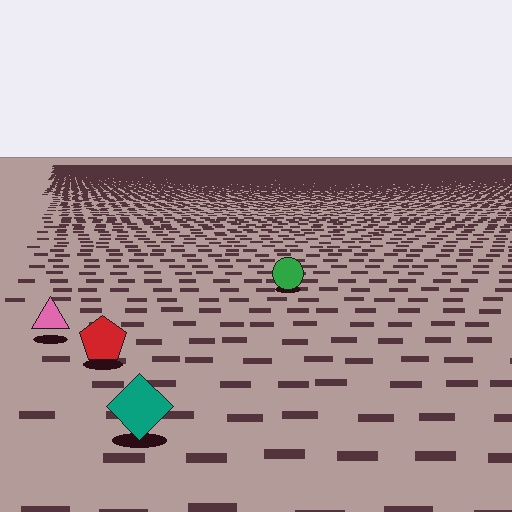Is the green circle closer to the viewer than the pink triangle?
No. The pink triangle is closer — you can tell from the texture gradient: the ground texture is coarser near it.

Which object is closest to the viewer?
The teal diamond is closest. The texture marks near it are larger and more spread out.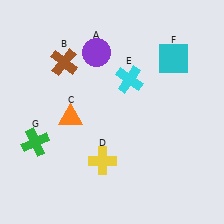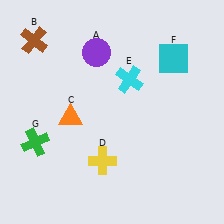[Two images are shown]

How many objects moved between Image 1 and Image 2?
1 object moved between the two images.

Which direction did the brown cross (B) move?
The brown cross (B) moved left.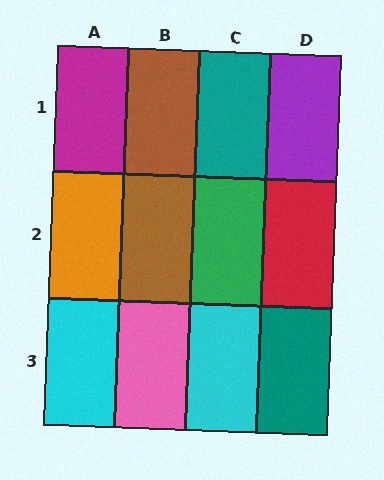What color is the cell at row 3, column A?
Cyan.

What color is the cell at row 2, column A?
Orange.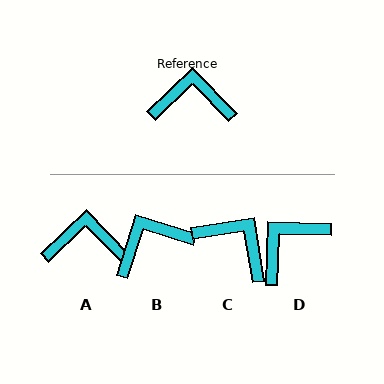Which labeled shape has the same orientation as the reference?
A.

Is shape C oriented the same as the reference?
No, it is off by about 35 degrees.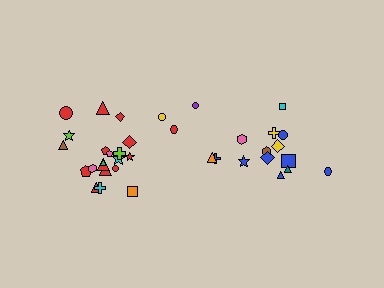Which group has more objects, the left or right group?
The left group.